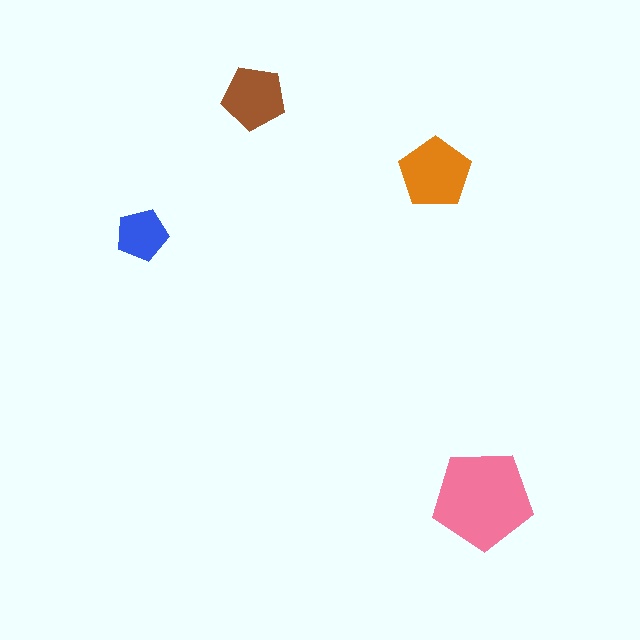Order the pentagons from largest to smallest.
the pink one, the orange one, the brown one, the blue one.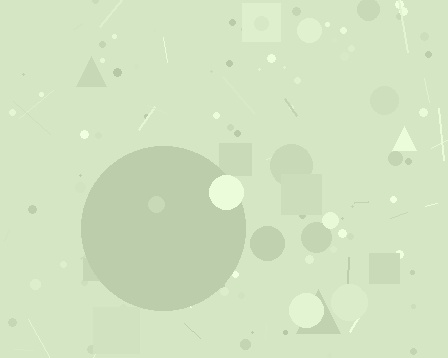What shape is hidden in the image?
A circle is hidden in the image.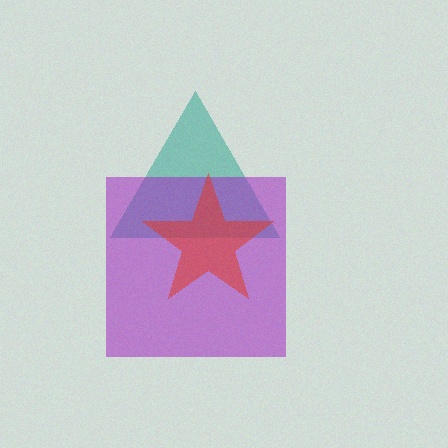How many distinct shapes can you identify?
There are 3 distinct shapes: a teal triangle, a purple square, a red star.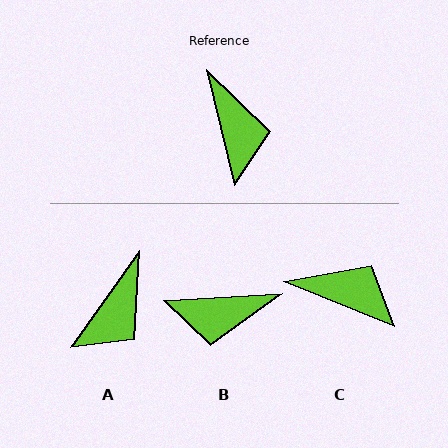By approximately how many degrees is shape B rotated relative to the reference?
Approximately 101 degrees clockwise.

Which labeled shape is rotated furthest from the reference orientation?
B, about 101 degrees away.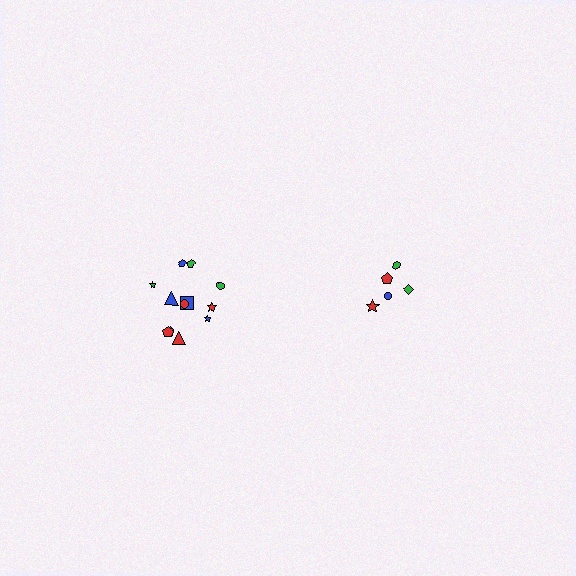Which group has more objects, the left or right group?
The left group.